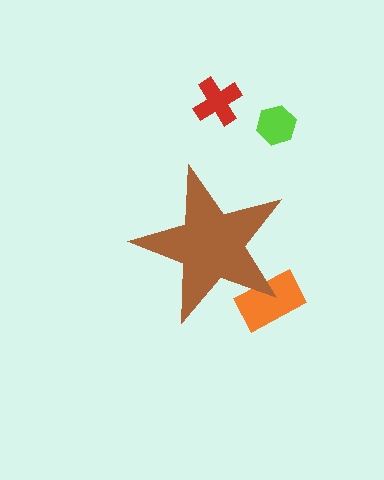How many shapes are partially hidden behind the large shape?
1 shape is partially hidden.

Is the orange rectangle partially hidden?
Yes, the orange rectangle is partially hidden behind the brown star.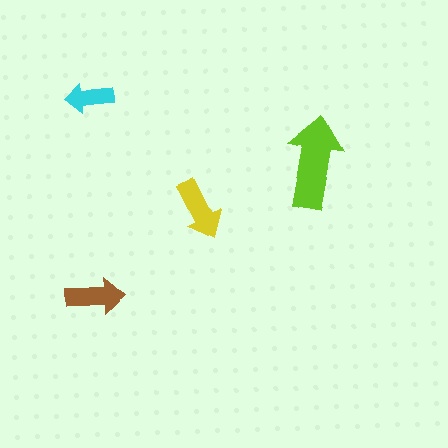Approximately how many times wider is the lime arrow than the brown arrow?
About 1.5 times wider.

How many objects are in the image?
There are 4 objects in the image.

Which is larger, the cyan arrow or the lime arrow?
The lime one.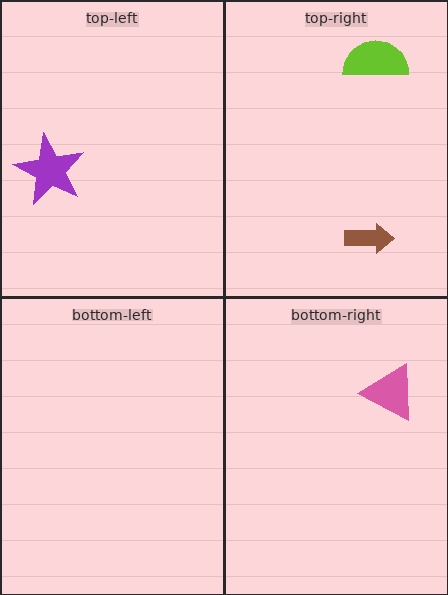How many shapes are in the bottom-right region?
1.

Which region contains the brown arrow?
The top-right region.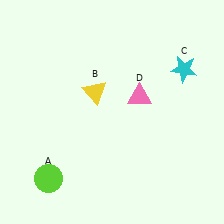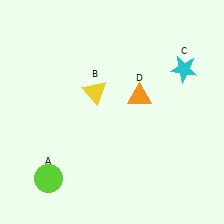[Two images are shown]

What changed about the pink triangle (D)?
In Image 1, D is pink. In Image 2, it changed to orange.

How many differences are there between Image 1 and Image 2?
There is 1 difference between the two images.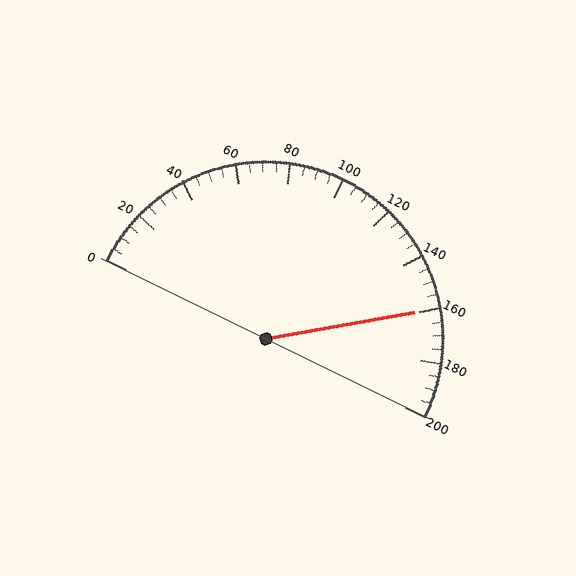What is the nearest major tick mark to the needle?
The nearest major tick mark is 160.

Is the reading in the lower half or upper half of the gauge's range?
The reading is in the upper half of the range (0 to 200).